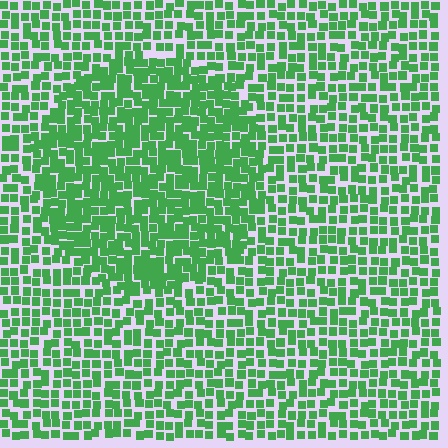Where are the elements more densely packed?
The elements are more densely packed inside the circle boundary.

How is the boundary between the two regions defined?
The boundary is defined by a change in element density (approximately 1.5x ratio). All elements are the same color, size, and shape.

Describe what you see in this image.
The image contains small green elements arranged at two different densities. A circle-shaped region is visible where the elements are more densely packed than the surrounding area.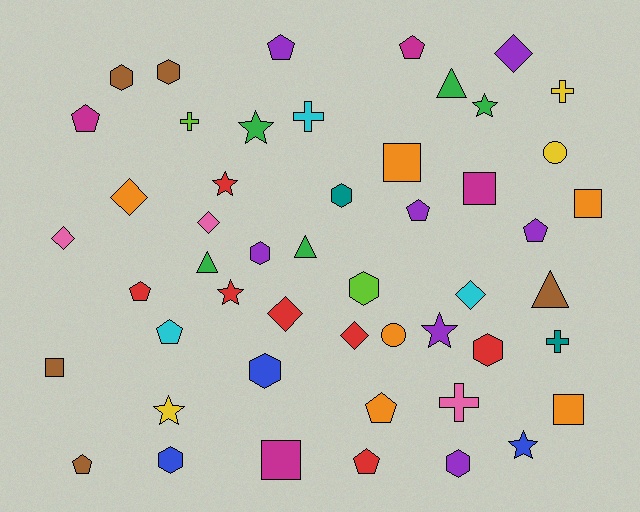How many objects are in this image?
There are 50 objects.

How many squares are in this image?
There are 6 squares.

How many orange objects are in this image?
There are 6 orange objects.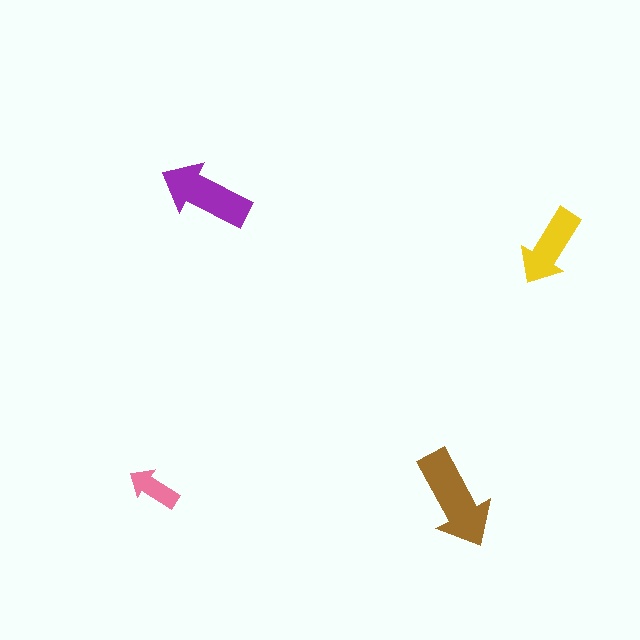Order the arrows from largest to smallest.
the brown one, the purple one, the yellow one, the pink one.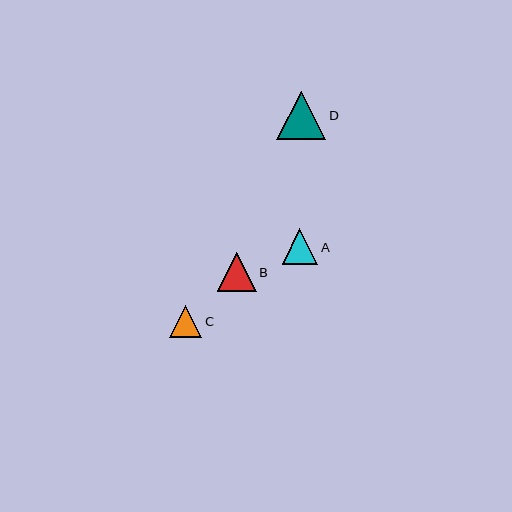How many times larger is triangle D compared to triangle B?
Triangle D is approximately 1.2 times the size of triangle B.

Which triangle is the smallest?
Triangle C is the smallest with a size of approximately 32 pixels.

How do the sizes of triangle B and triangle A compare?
Triangle B and triangle A are approximately the same size.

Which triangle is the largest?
Triangle D is the largest with a size of approximately 49 pixels.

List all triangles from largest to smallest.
From largest to smallest: D, B, A, C.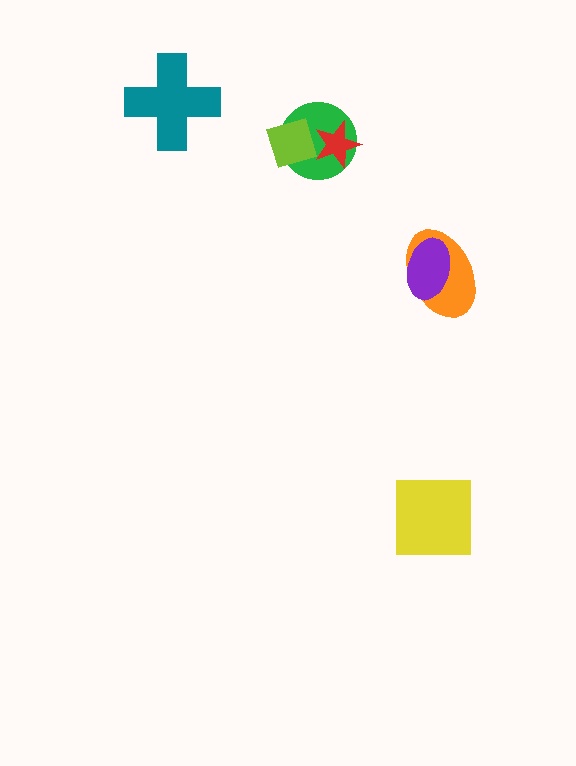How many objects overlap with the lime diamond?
2 objects overlap with the lime diamond.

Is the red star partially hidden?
Yes, it is partially covered by another shape.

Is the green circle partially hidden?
Yes, it is partially covered by another shape.